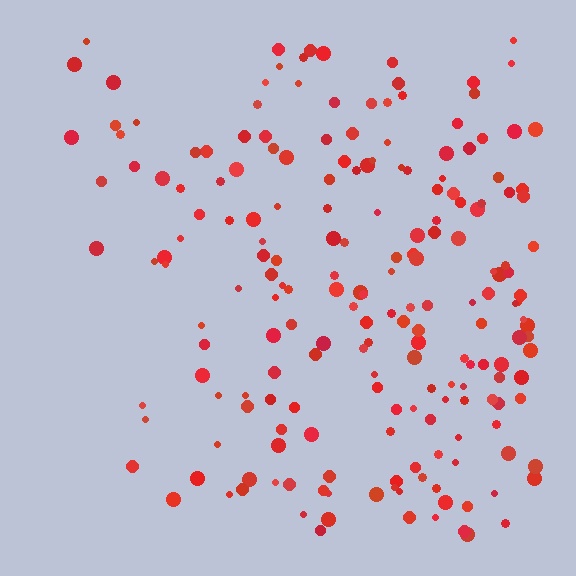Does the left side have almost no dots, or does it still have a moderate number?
Still a moderate number, just noticeably fewer than the right.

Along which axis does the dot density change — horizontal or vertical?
Horizontal.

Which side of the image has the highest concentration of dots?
The right.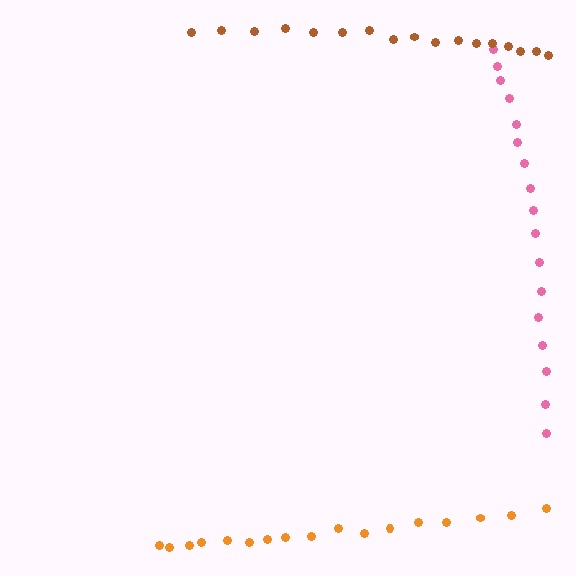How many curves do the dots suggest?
There are 3 distinct paths.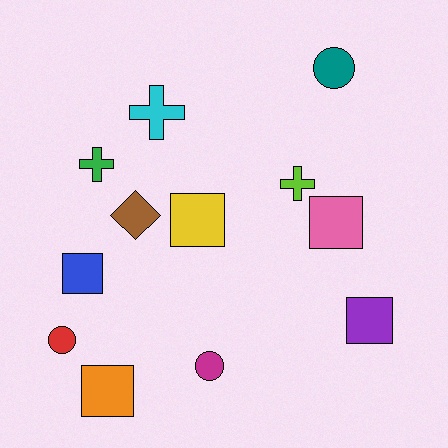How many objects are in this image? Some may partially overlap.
There are 12 objects.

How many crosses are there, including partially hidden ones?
There are 3 crosses.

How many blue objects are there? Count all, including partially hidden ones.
There is 1 blue object.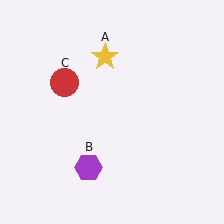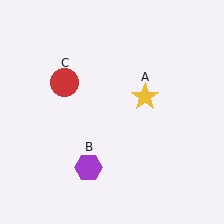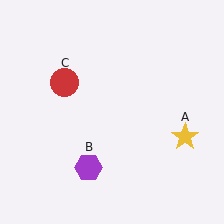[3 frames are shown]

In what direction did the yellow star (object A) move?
The yellow star (object A) moved down and to the right.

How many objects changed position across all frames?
1 object changed position: yellow star (object A).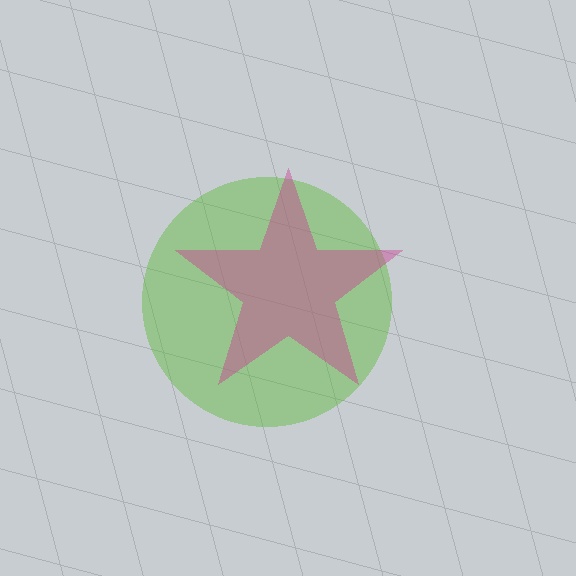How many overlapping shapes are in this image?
There are 2 overlapping shapes in the image.